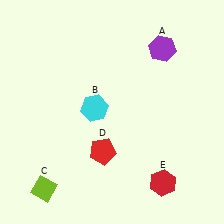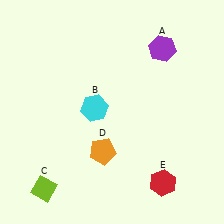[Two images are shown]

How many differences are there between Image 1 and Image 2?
There is 1 difference between the two images.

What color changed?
The pentagon (D) changed from red in Image 1 to orange in Image 2.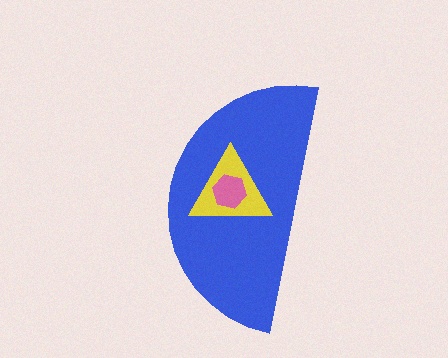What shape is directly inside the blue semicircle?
The yellow triangle.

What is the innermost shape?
The pink hexagon.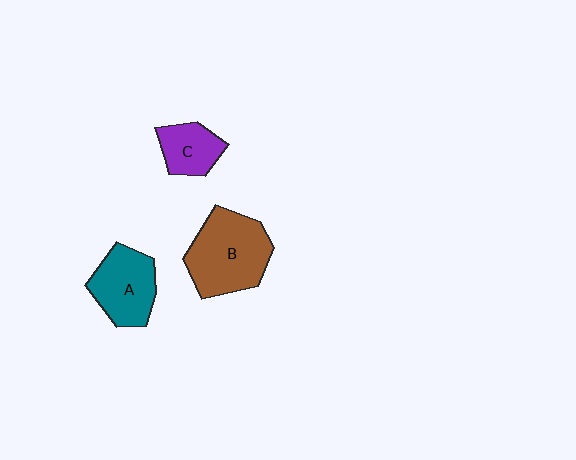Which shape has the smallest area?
Shape C (purple).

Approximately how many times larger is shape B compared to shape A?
Approximately 1.4 times.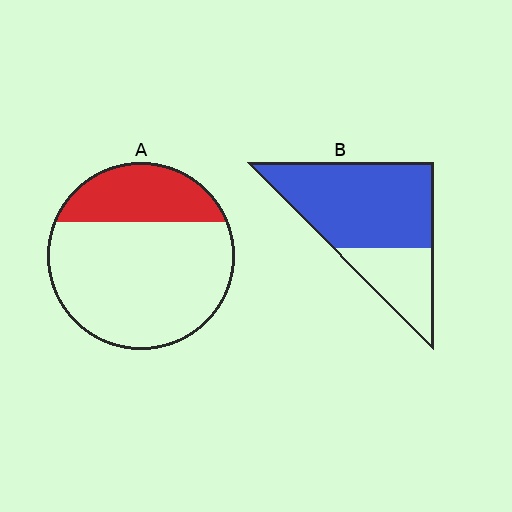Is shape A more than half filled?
No.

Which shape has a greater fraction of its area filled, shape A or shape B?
Shape B.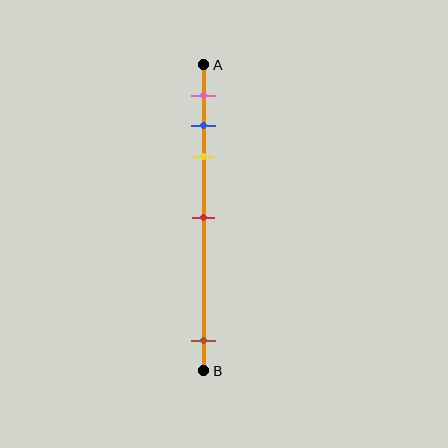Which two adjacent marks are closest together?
The blue and yellow marks are the closest adjacent pair.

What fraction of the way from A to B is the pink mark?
The pink mark is approximately 10% (0.1) of the way from A to B.